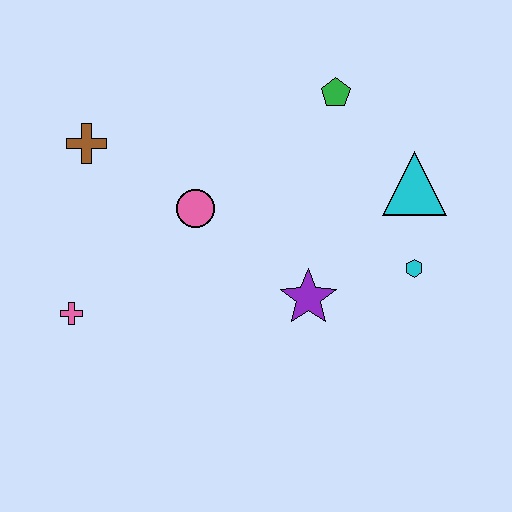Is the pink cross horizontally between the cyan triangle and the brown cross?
No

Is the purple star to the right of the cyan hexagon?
No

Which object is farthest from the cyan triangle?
The pink cross is farthest from the cyan triangle.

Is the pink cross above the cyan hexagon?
No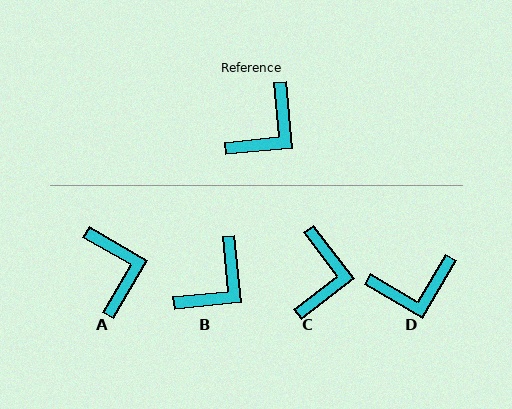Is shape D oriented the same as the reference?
No, it is off by about 36 degrees.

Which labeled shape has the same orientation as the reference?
B.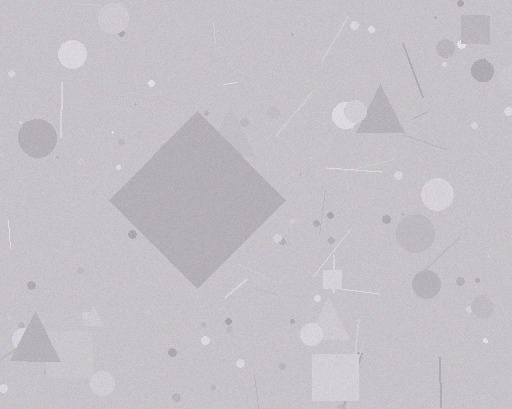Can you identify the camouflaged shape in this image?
The camouflaged shape is a diamond.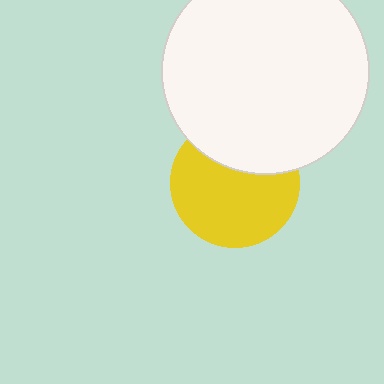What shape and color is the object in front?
The object in front is a white circle.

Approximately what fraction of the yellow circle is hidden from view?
Roughly 32% of the yellow circle is hidden behind the white circle.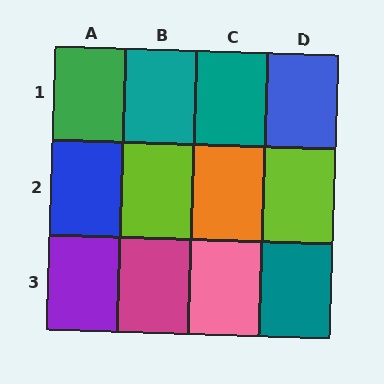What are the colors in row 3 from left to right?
Purple, magenta, pink, teal.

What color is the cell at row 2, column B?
Lime.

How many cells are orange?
1 cell is orange.